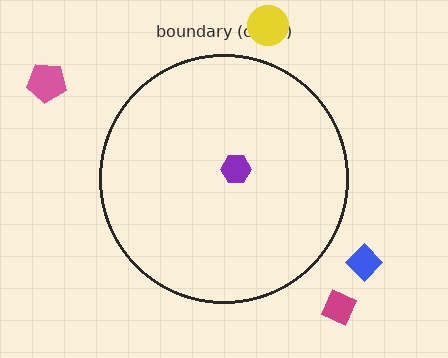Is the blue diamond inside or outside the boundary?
Outside.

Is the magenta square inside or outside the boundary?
Outside.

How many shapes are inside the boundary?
1 inside, 4 outside.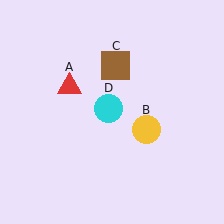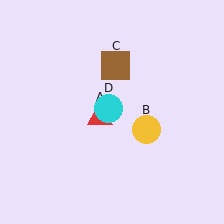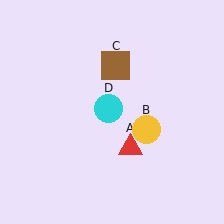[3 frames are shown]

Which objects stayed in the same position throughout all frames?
Yellow circle (object B) and brown square (object C) and cyan circle (object D) remained stationary.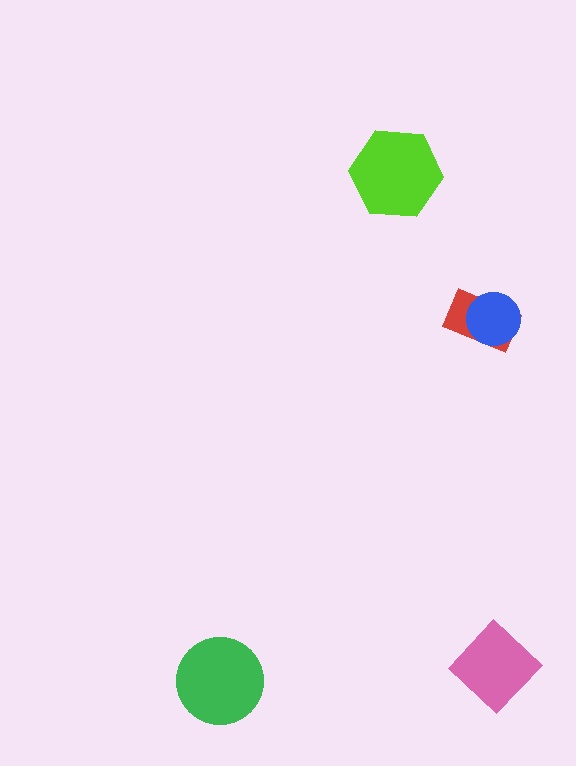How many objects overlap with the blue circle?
1 object overlaps with the blue circle.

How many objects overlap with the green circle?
0 objects overlap with the green circle.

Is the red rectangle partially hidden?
Yes, it is partially covered by another shape.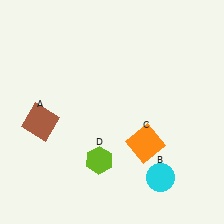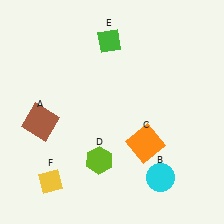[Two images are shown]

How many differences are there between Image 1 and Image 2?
There are 2 differences between the two images.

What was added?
A green diamond (E), a yellow diamond (F) were added in Image 2.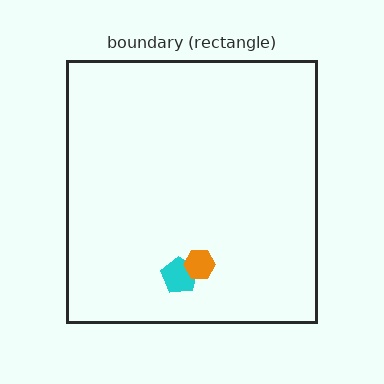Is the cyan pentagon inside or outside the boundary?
Inside.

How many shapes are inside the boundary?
2 inside, 0 outside.